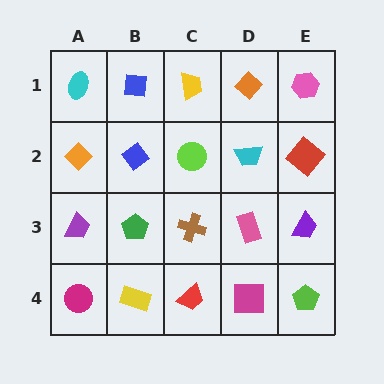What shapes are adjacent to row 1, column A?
An orange diamond (row 2, column A), a blue square (row 1, column B).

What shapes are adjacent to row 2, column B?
A blue square (row 1, column B), a green pentagon (row 3, column B), an orange diamond (row 2, column A), a lime circle (row 2, column C).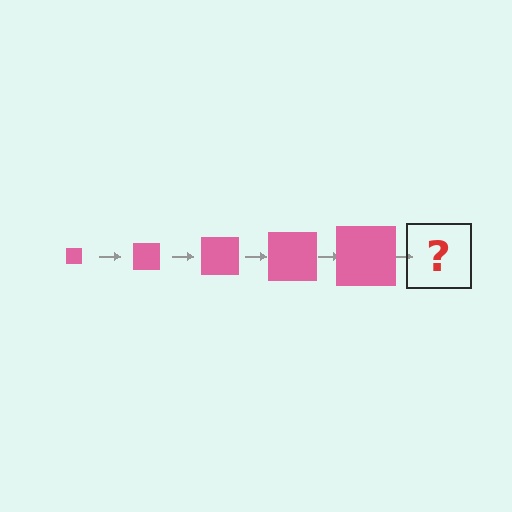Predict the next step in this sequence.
The next step is a pink square, larger than the previous one.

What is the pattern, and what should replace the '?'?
The pattern is that the square gets progressively larger each step. The '?' should be a pink square, larger than the previous one.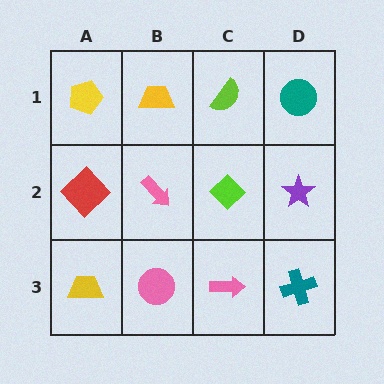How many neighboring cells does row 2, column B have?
4.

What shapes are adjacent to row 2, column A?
A yellow pentagon (row 1, column A), a yellow trapezoid (row 3, column A), a pink arrow (row 2, column B).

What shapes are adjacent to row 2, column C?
A lime semicircle (row 1, column C), a pink arrow (row 3, column C), a pink arrow (row 2, column B), a purple star (row 2, column D).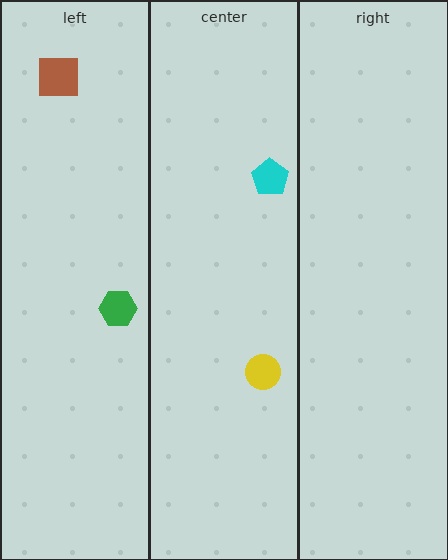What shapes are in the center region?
The cyan pentagon, the yellow circle.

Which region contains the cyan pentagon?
The center region.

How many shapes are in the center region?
2.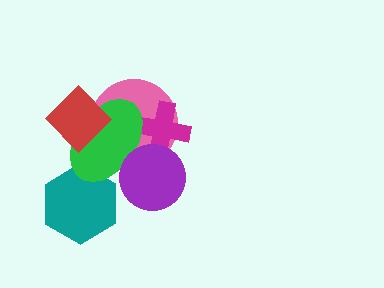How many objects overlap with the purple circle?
3 objects overlap with the purple circle.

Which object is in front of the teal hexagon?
The green ellipse is in front of the teal hexagon.